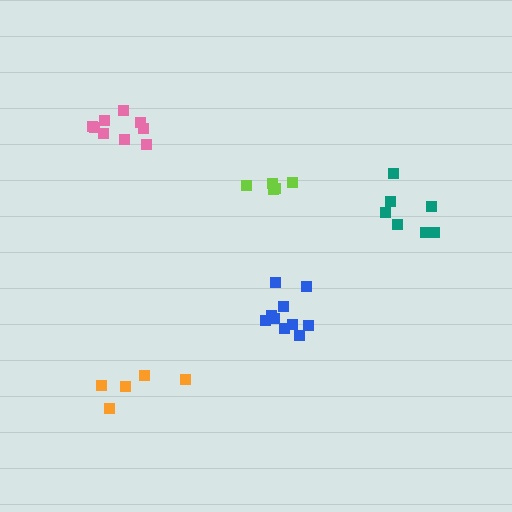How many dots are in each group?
Group 1: 5 dots, Group 2: 9 dots, Group 3: 10 dots, Group 4: 5 dots, Group 5: 7 dots (36 total).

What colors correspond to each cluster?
The clusters are colored: orange, pink, blue, lime, teal.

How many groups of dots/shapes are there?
There are 5 groups.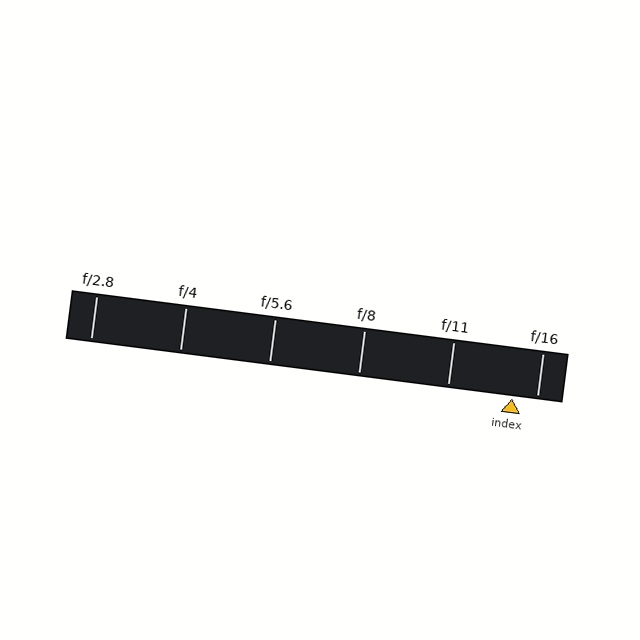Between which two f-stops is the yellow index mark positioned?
The index mark is between f/11 and f/16.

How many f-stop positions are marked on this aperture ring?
There are 6 f-stop positions marked.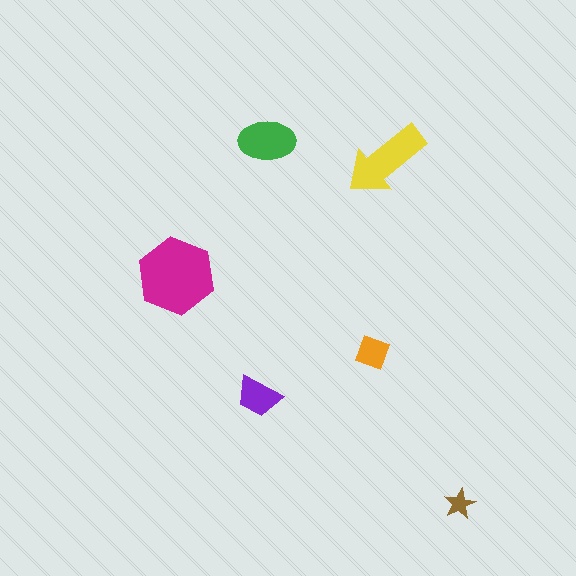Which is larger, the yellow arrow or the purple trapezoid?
The yellow arrow.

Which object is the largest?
The magenta hexagon.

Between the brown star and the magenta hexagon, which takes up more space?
The magenta hexagon.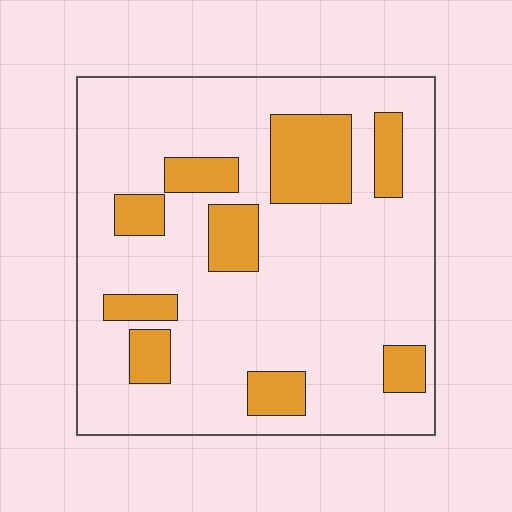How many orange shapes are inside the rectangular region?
9.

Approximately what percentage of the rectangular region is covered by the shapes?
Approximately 20%.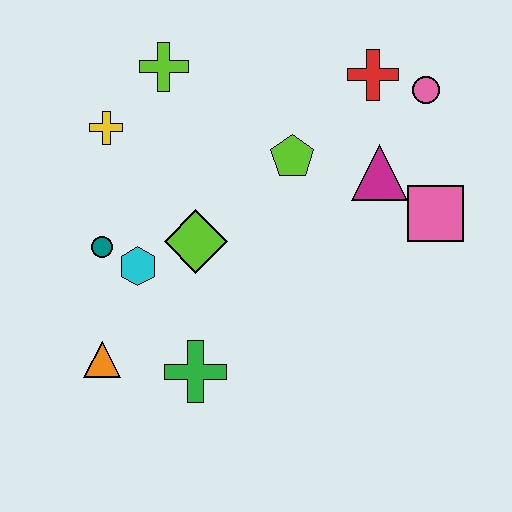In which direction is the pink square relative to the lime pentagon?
The pink square is to the right of the lime pentagon.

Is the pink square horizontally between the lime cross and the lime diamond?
No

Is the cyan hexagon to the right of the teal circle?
Yes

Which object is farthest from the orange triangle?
The pink circle is farthest from the orange triangle.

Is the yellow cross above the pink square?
Yes